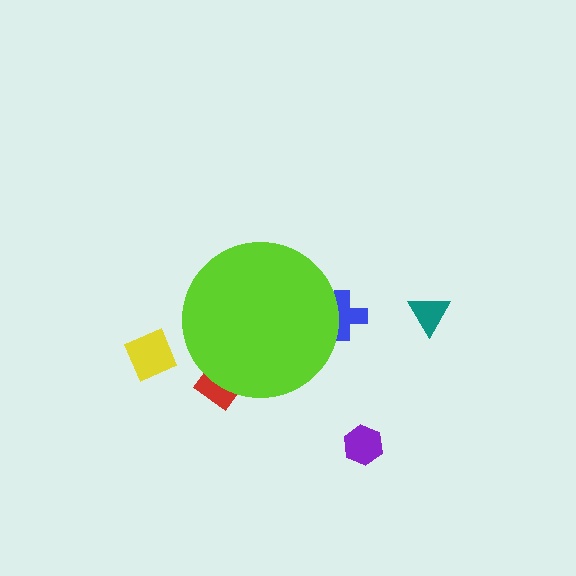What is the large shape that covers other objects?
A lime circle.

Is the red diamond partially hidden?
Yes, the red diamond is partially hidden behind the lime circle.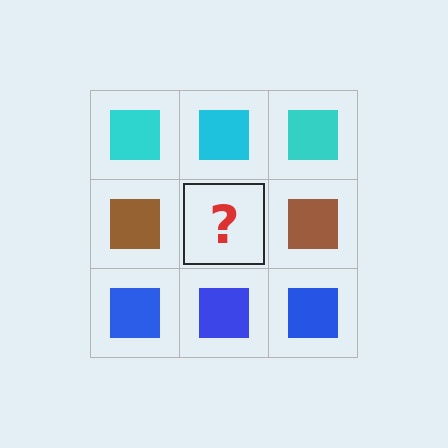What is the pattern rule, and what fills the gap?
The rule is that each row has a consistent color. The gap should be filled with a brown square.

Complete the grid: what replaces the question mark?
The question mark should be replaced with a brown square.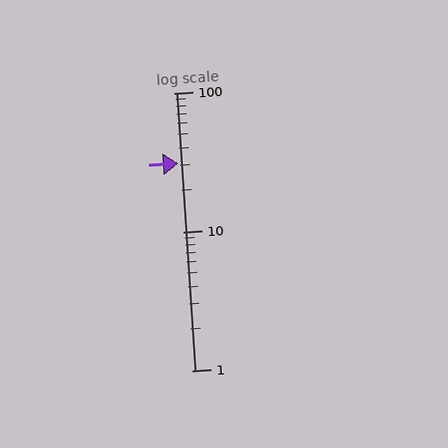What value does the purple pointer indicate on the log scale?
The pointer indicates approximately 31.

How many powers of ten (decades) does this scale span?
The scale spans 2 decades, from 1 to 100.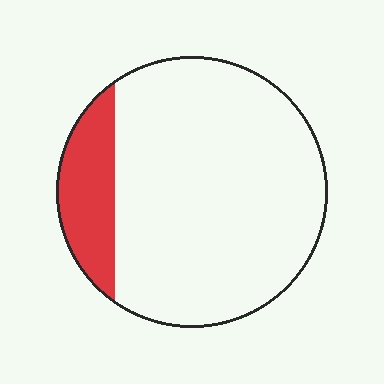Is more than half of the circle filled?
No.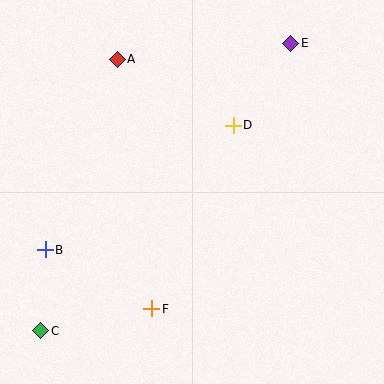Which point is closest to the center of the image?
Point D at (233, 125) is closest to the center.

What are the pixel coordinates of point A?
Point A is at (117, 59).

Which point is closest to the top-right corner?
Point E is closest to the top-right corner.